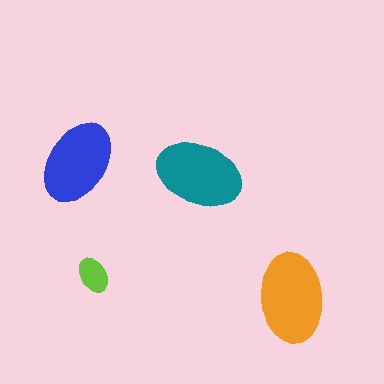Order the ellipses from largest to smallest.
the orange one, the teal one, the blue one, the lime one.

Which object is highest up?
The blue ellipse is topmost.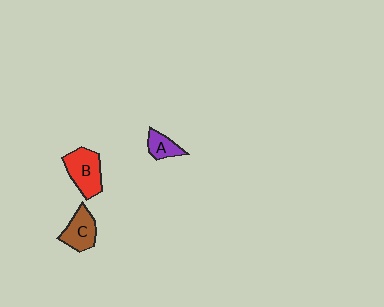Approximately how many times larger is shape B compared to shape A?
Approximately 1.9 times.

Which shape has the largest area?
Shape B (red).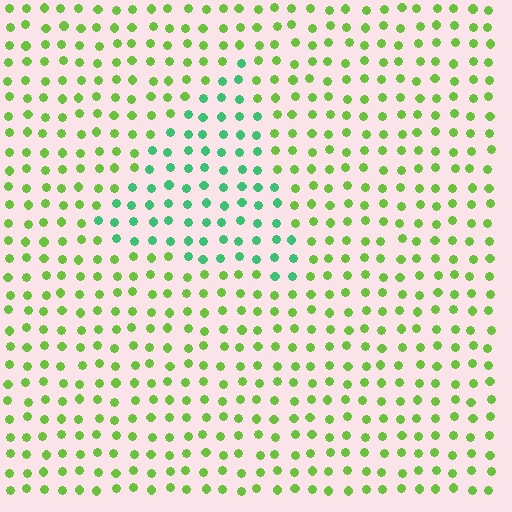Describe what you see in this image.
The image is filled with small lime elements in a uniform arrangement. A triangle-shaped region is visible where the elements are tinted to a slightly different hue, forming a subtle color boundary.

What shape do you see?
I see a triangle.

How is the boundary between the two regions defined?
The boundary is defined purely by a slight shift in hue (about 46 degrees). Spacing, size, and orientation are identical on both sides.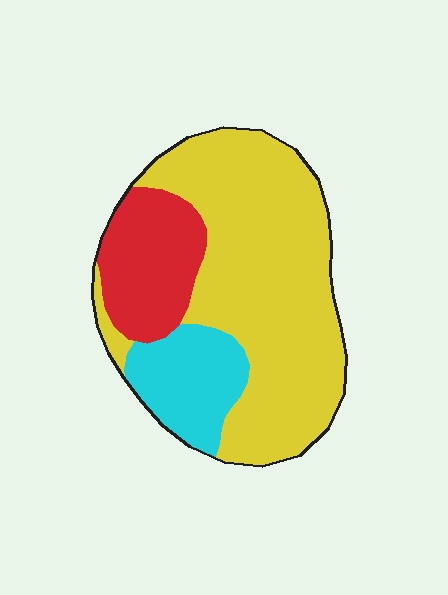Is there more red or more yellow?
Yellow.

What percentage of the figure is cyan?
Cyan takes up about one sixth (1/6) of the figure.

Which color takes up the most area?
Yellow, at roughly 65%.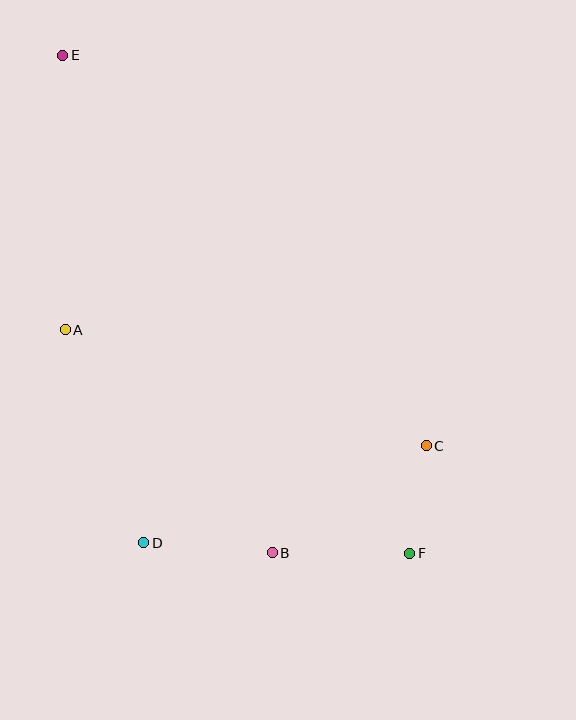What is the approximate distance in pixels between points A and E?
The distance between A and E is approximately 274 pixels.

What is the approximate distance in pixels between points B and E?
The distance between B and E is approximately 540 pixels.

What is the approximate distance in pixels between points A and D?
The distance between A and D is approximately 227 pixels.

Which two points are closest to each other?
Points C and F are closest to each other.